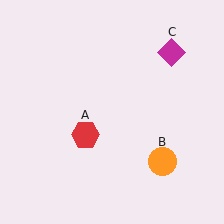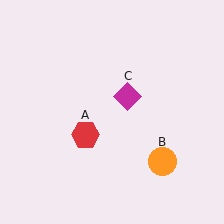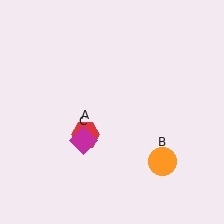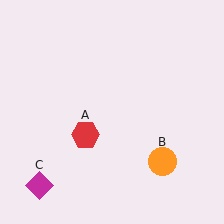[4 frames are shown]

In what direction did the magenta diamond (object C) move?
The magenta diamond (object C) moved down and to the left.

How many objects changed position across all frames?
1 object changed position: magenta diamond (object C).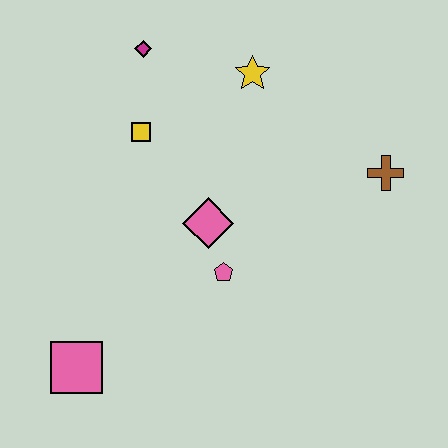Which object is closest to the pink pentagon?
The pink diamond is closest to the pink pentagon.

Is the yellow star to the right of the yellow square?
Yes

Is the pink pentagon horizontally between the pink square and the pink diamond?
No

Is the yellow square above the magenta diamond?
No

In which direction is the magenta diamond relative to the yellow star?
The magenta diamond is to the left of the yellow star.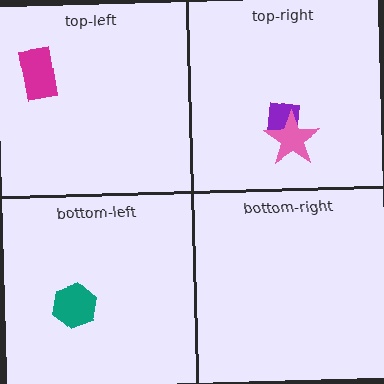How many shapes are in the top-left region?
1.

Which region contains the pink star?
The top-right region.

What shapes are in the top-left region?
The magenta rectangle.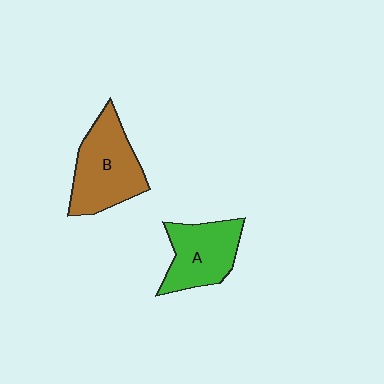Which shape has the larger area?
Shape B (brown).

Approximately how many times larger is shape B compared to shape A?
Approximately 1.2 times.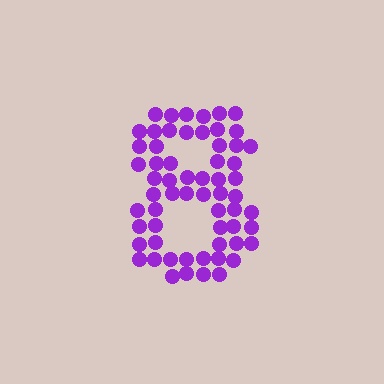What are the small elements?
The small elements are circles.